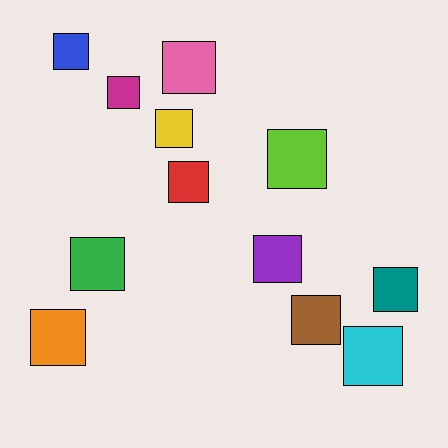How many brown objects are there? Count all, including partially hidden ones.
There is 1 brown object.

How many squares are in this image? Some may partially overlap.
There are 12 squares.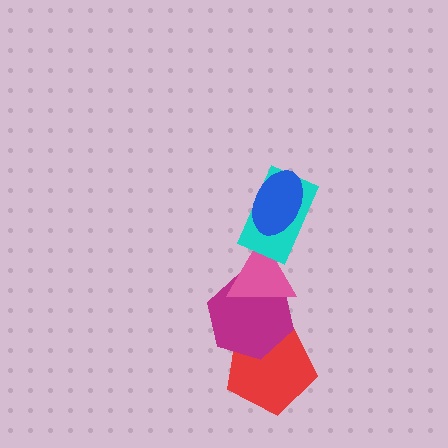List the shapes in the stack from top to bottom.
From top to bottom: the blue ellipse, the cyan rectangle, the pink triangle, the magenta hexagon, the red pentagon.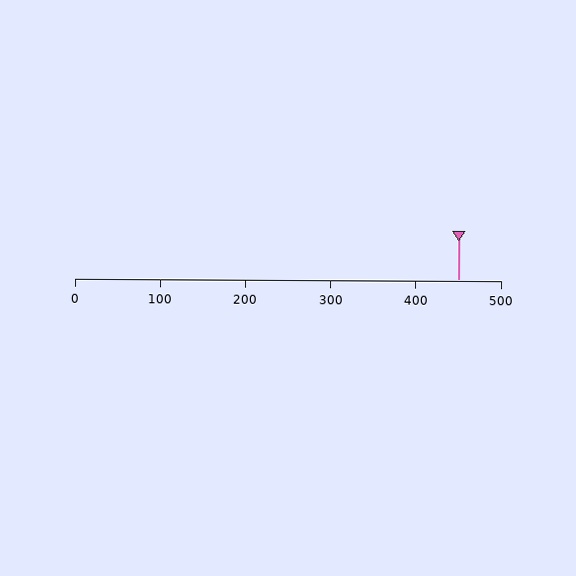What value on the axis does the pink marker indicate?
The marker indicates approximately 450.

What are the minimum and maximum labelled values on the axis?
The axis runs from 0 to 500.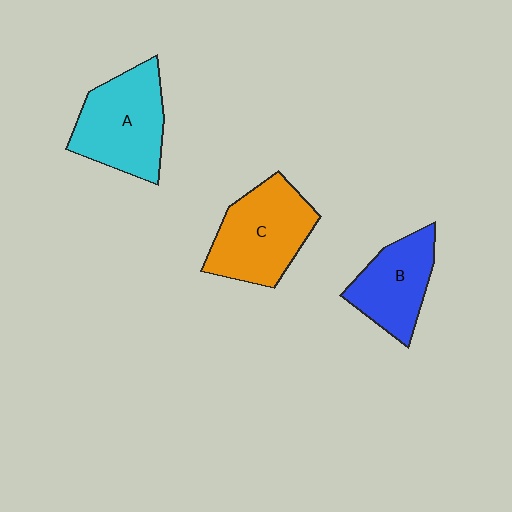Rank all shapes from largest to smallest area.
From largest to smallest: C (orange), A (cyan), B (blue).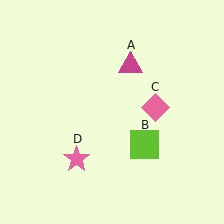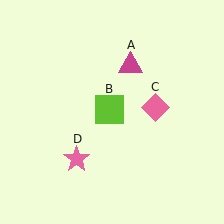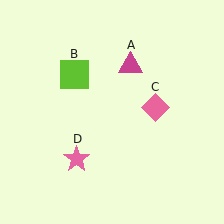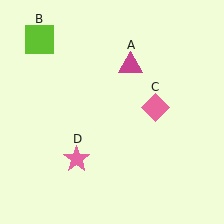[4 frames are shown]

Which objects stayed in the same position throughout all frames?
Magenta triangle (object A) and pink diamond (object C) and pink star (object D) remained stationary.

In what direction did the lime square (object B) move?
The lime square (object B) moved up and to the left.